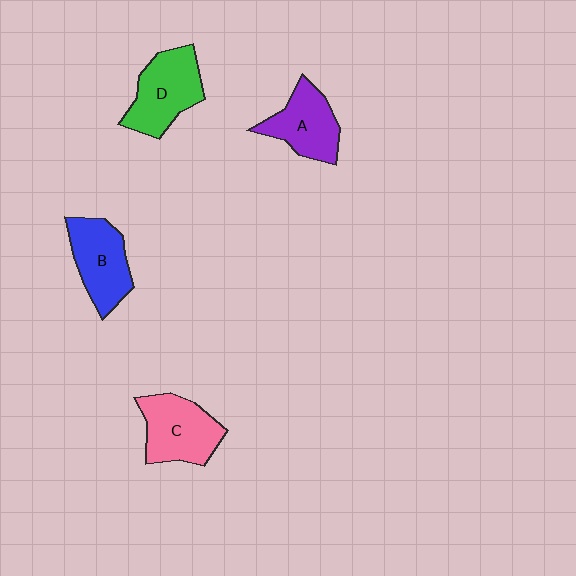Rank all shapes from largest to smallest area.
From largest to smallest: D (green), C (pink), B (blue), A (purple).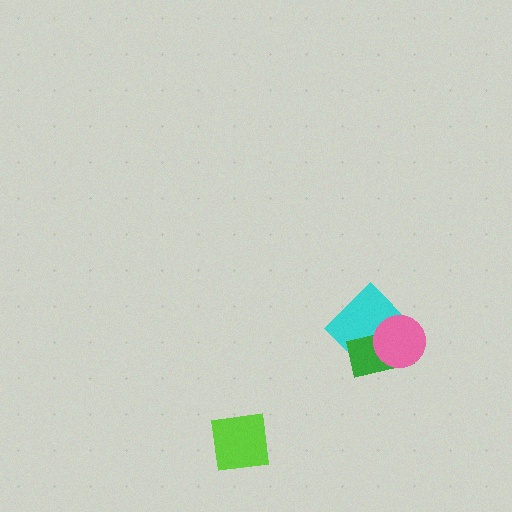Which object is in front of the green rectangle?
The pink circle is in front of the green rectangle.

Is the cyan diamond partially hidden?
Yes, it is partially covered by another shape.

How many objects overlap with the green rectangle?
2 objects overlap with the green rectangle.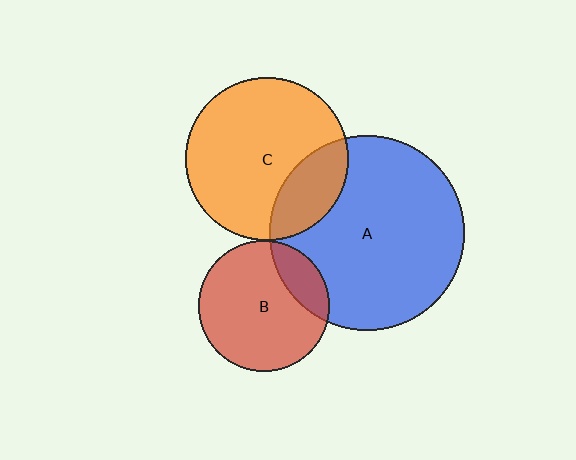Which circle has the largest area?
Circle A (blue).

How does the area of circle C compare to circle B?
Approximately 1.5 times.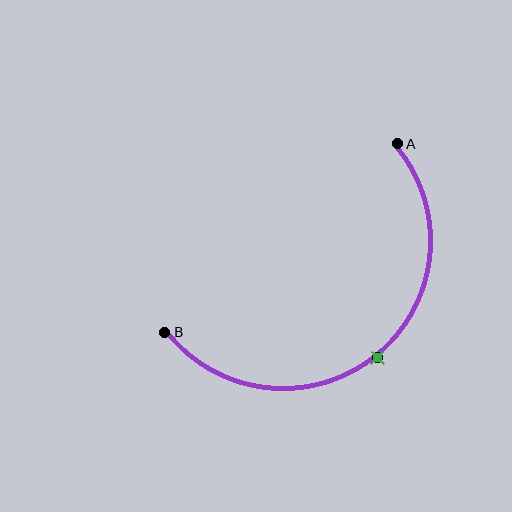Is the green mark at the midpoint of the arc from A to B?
Yes. The green mark lies on the arc at equal arc-length from both A and B — it is the arc midpoint.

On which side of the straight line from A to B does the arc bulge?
The arc bulges below and to the right of the straight line connecting A and B.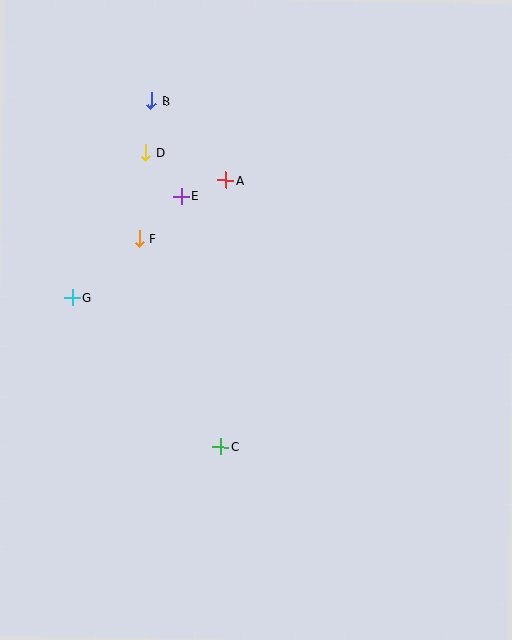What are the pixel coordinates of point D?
Point D is at (146, 153).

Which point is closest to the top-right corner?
Point A is closest to the top-right corner.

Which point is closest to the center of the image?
Point C at (221, 446) is closest to the center.